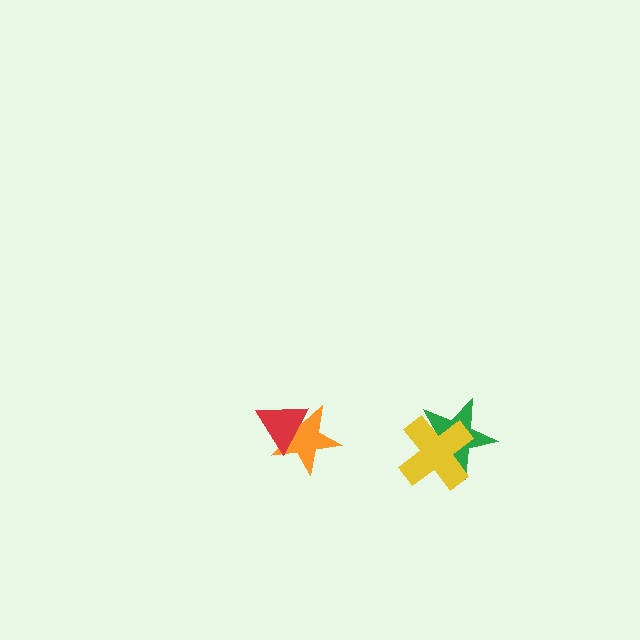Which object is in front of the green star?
The yellow cross is in front of the green star.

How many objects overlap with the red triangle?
1 object overlaps with the red triangle.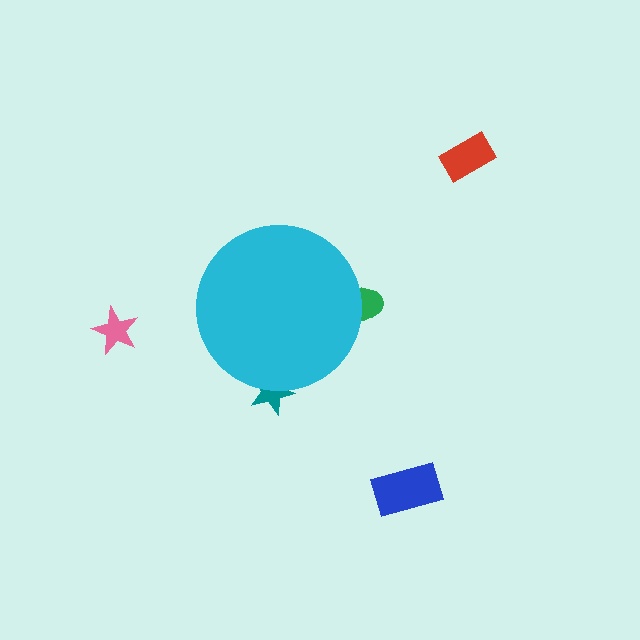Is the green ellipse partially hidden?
Yes, the green ellipse is partially hidden behind the cyan circle.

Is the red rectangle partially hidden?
No, the red rectangle is fully visible.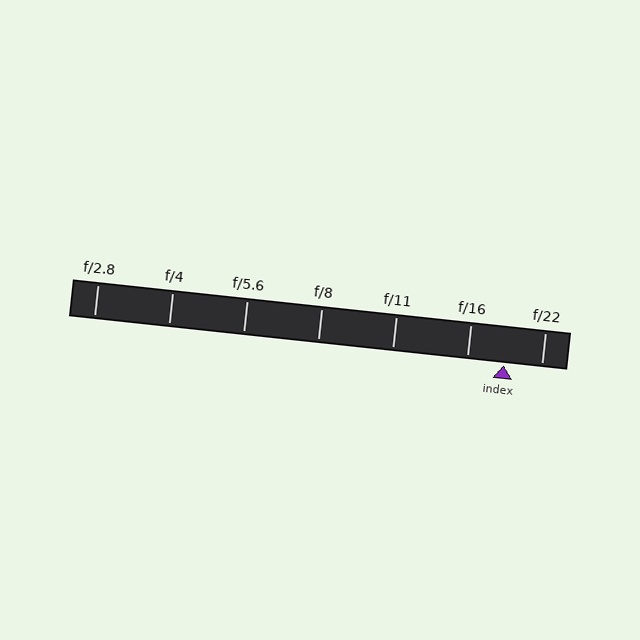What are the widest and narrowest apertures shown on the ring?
The widest aperture shown is f/2.8 and the narrowest is f/22.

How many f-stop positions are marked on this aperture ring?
There are 7 f-stop positions marked.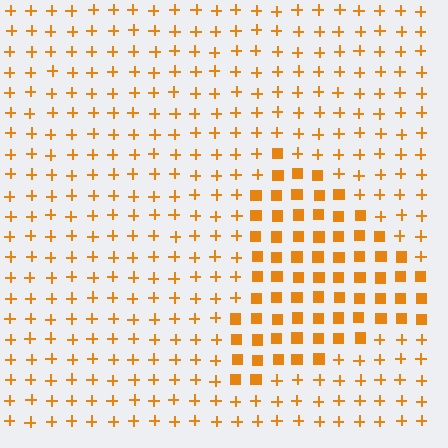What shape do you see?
I see a triangle.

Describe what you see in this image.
The image is filled with small orange elements arranged in a uniform grid. A triangle-shaped region contains squares, while the surrounding area contains plus signs. The boundary is defined purely by the change in element shape.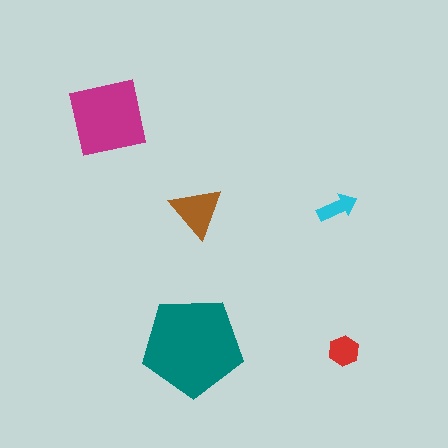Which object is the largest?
The teal pentagon.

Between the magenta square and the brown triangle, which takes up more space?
The magenta square.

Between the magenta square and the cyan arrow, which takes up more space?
The magenta square.